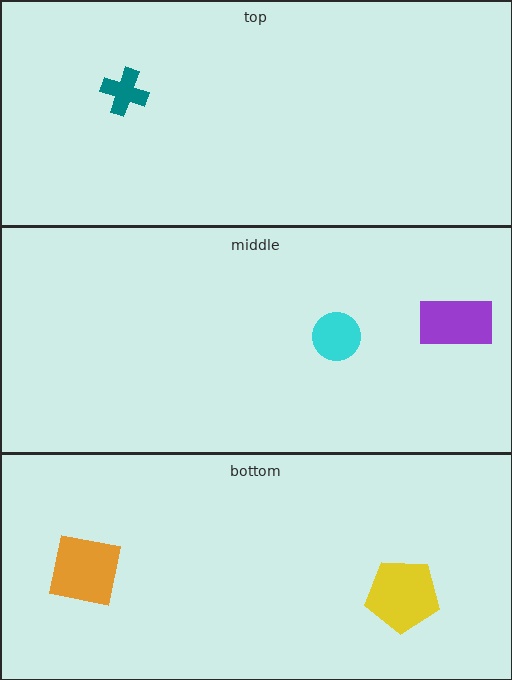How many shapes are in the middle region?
2.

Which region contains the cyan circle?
The middle region.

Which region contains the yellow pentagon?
The bottom region.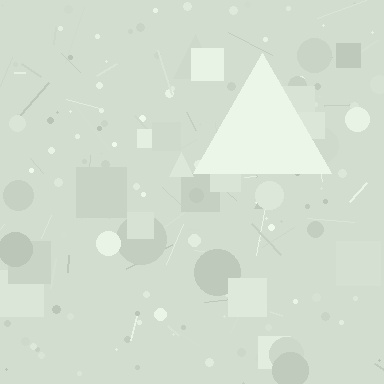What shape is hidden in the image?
A triangle is hidden in the image.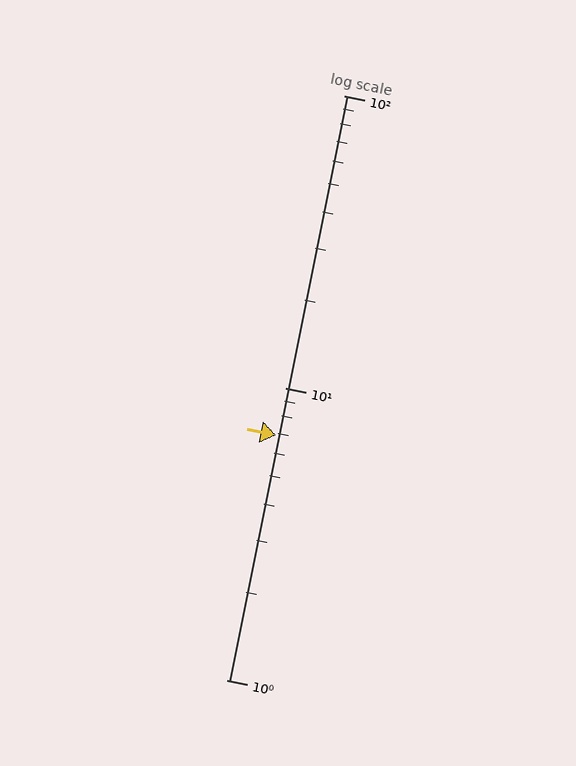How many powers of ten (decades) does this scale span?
The scale spans 2 decades, from 1 to 100.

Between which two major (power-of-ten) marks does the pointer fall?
The pointer is between 1 and 10.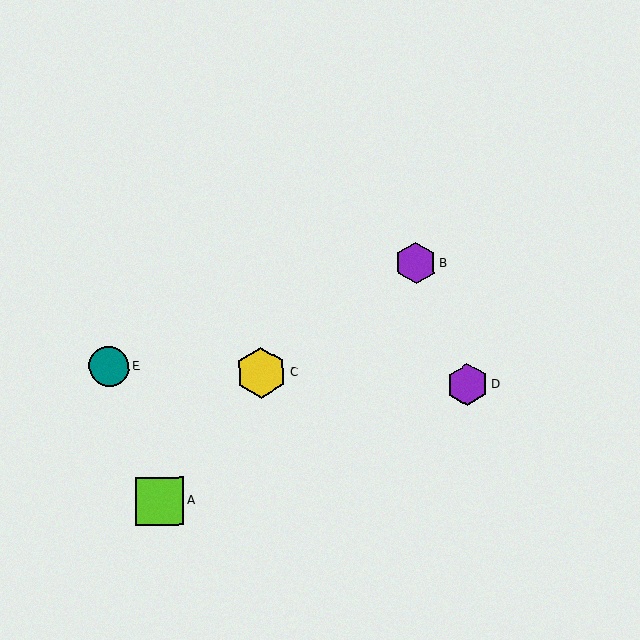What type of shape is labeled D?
Shape D is a purple hexagon.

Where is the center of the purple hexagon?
The center of the purple hexagon is at (416, 263).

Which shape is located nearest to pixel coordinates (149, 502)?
The lime square (labeled A) at (159, 501) is nearest to that location.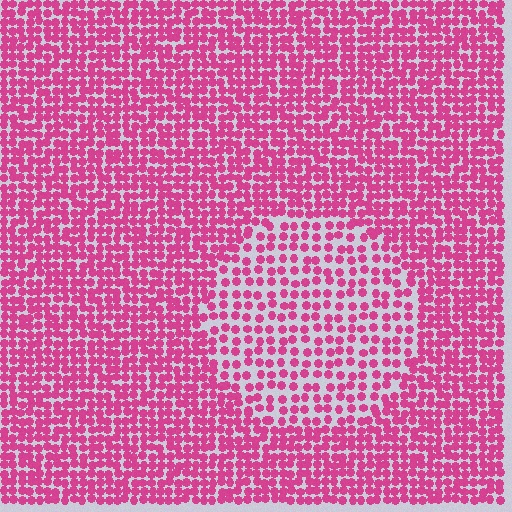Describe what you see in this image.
The image contains small magenta elements arranged at two different densities. A circle-shaped region is visible where the elements are less densely packed than the surrounding area.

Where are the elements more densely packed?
The elements are more densely packed outside the circle boundary.